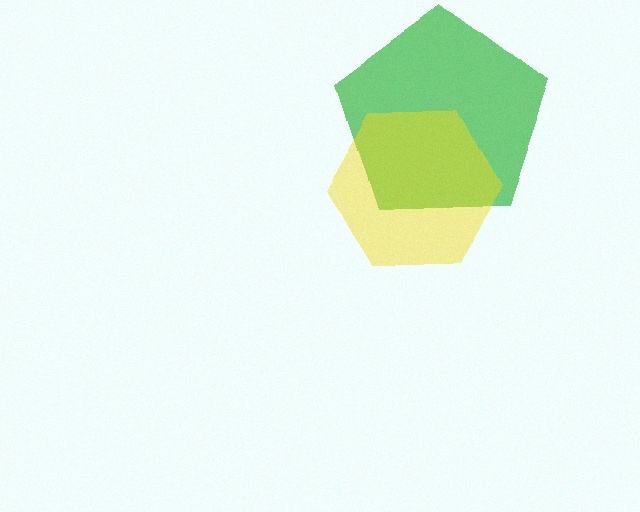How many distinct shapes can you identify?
There are 2 distinct shapes: a green pentagon, a yellow hexagon.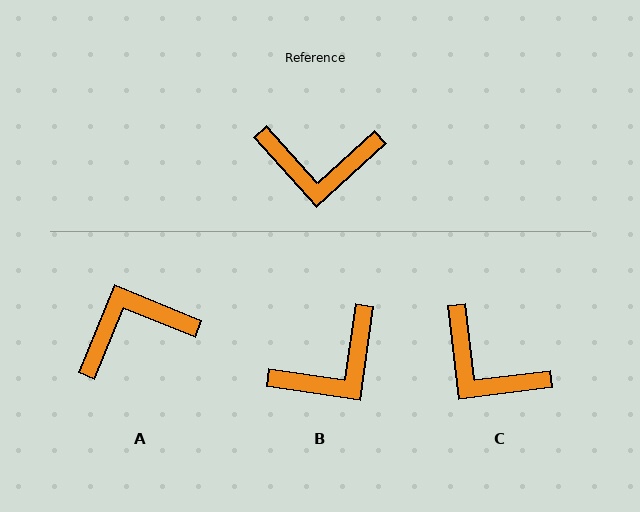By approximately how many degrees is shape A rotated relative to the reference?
Approximately 154 degrees clockwise.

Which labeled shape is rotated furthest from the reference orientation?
A, about 154 degrees away.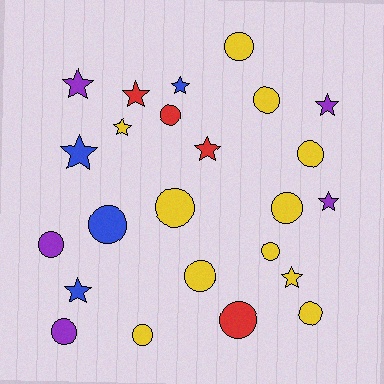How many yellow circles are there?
There are 9 yellow circles.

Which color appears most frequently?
Yellow, with 11 objects.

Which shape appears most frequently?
Circle, with 14 objects.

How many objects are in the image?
There are 24 objects.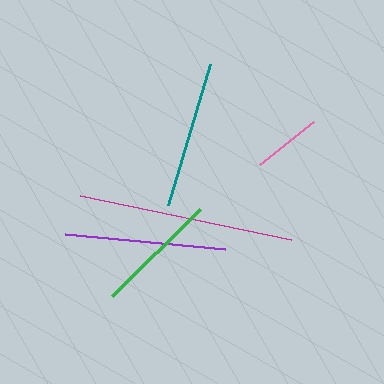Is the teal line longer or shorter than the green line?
The teal line is longer than the green line.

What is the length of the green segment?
The green segment is approximately 123 pixels long.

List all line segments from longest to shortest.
From longest to shortest: magenta, purple, teal, green, pink.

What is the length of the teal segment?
The teal segment is approximately 148 pixels long.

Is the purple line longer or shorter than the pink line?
The purple line is longer than the pink line.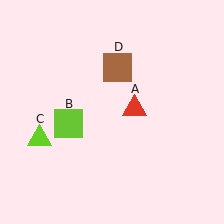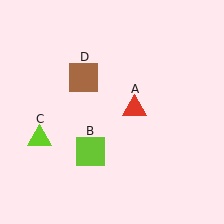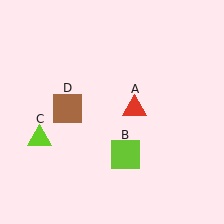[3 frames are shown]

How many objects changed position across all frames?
2 objects changed position: lime square (object B), brown square (object D).